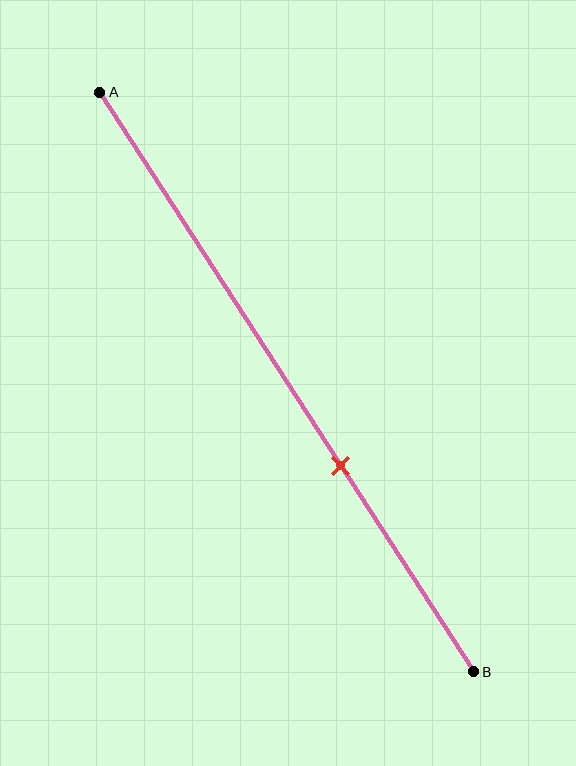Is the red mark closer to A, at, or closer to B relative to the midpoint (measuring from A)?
The red mark is closer to point B than the midpoint of segment AB.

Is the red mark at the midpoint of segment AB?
No, the mark is at about 65% from A, not at the 50% midpoint.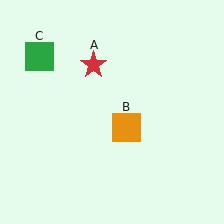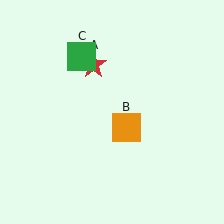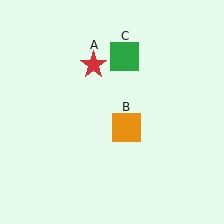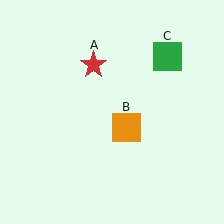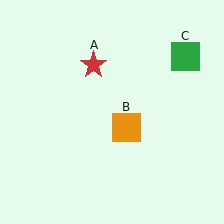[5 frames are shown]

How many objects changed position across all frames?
1 object changed position: green square (object C).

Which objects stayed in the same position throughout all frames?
Red star (object A) and orange square (object B) remained stationary.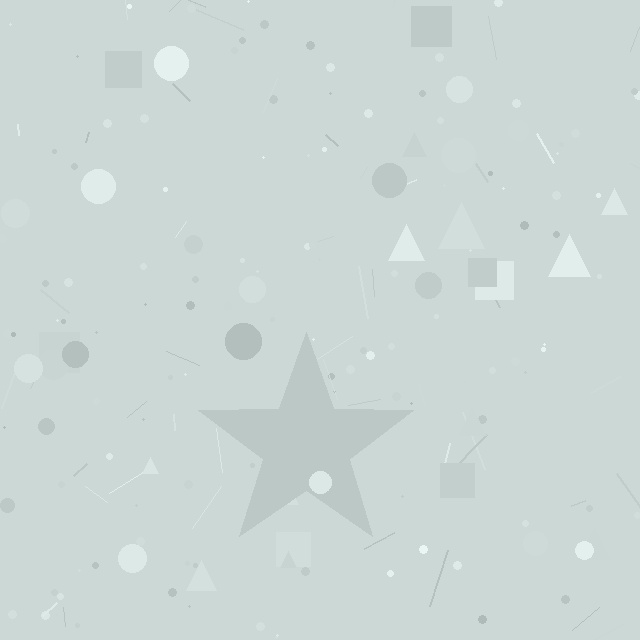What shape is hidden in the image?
A star is hidden in the image.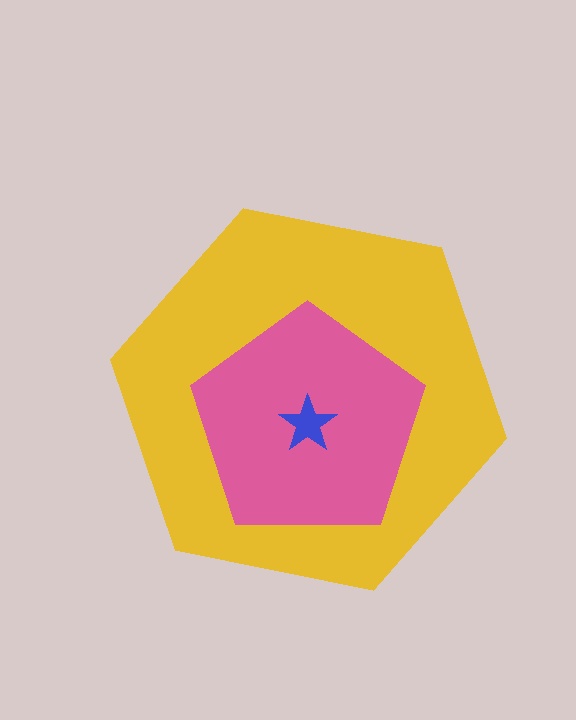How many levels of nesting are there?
3.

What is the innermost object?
The blue star.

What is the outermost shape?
The yellow hexagon.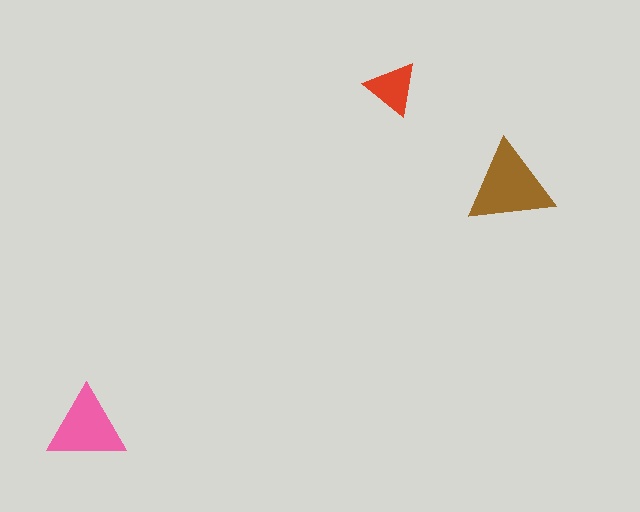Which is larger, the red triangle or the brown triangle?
The brown one.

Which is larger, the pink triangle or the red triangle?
The pink one.